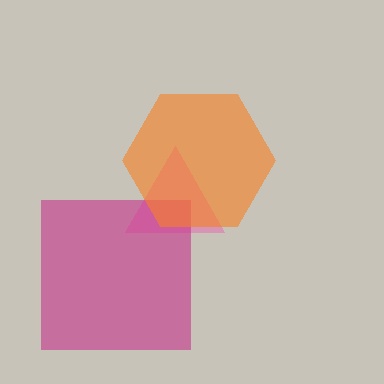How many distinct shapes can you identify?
There are 3 distinct shapes: a pink triangle, a magenta square, an orange hexagon.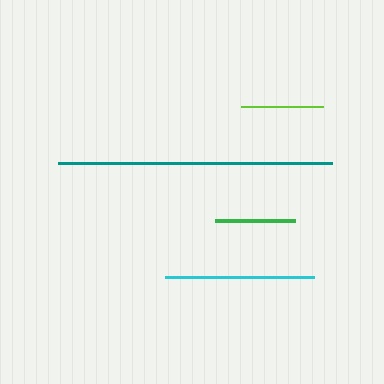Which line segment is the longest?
The teal line is the longest at approximately 273 pixels.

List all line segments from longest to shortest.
From longest to shortest: teal, cyan, lime, green.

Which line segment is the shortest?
The green line is the shortest at approximately 80 pixels.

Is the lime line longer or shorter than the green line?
The lime line is longer than the green line.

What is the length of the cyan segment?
The cyan segment is approximately 149 pixels long.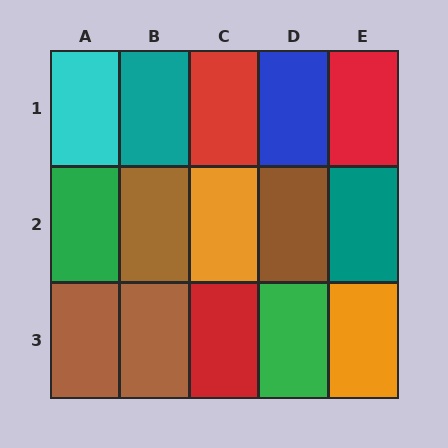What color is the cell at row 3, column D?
Green.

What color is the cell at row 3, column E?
Orange.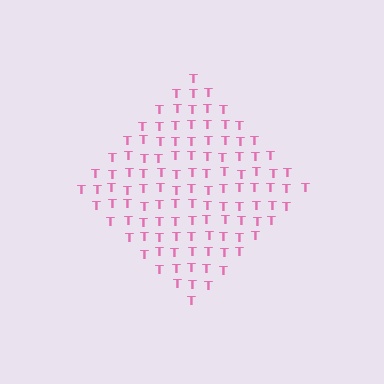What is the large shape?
The large shape is a diamond.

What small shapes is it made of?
It is made of small letter T's.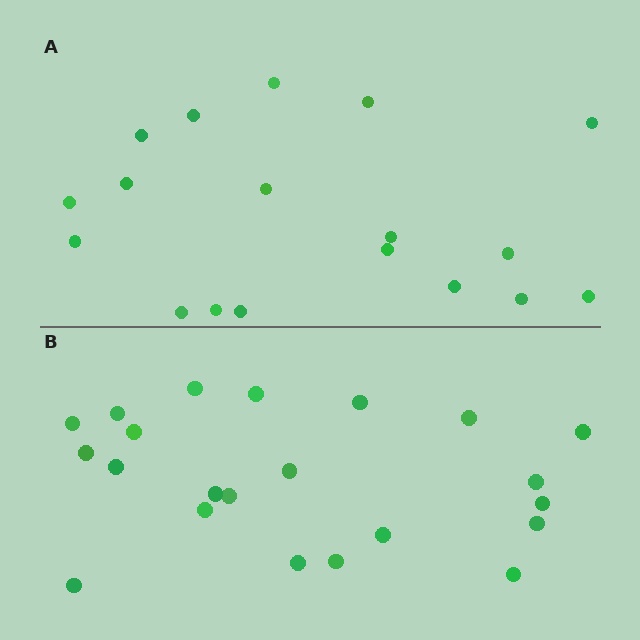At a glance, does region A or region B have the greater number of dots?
Region B (the bottom region) has more dots.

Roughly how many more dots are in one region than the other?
Region B has about 4 more dots than region A.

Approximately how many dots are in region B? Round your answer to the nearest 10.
About 20 dots. (The exact count is 22, which rounds to 20.)